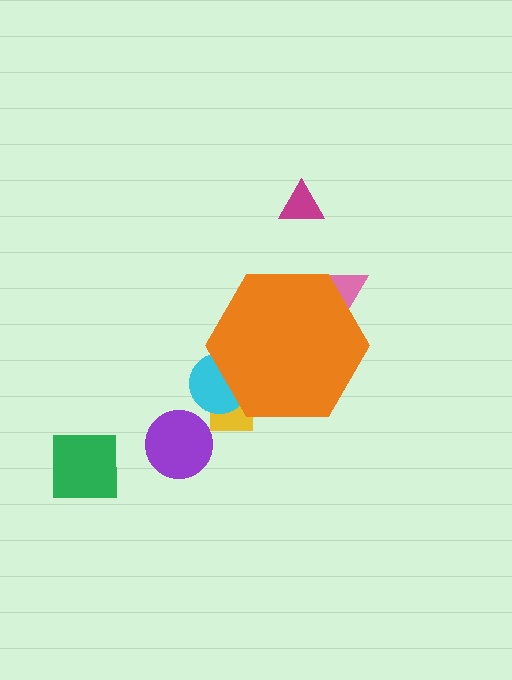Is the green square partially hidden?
No, the green square is fully visible.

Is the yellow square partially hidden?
Yes, the yellow square is partially hidden behind the orange hexagon.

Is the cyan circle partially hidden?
Yes, the cyan circle is partially hidden behind the orange hexagon.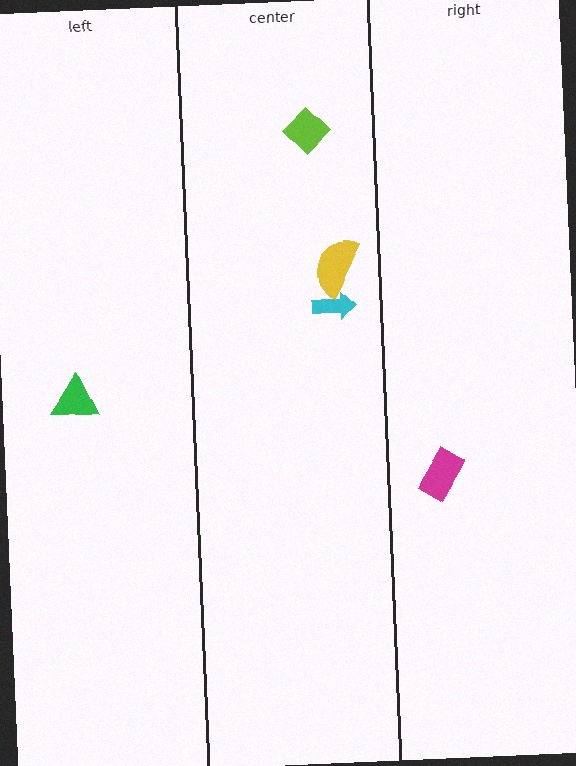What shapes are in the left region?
The green triangle.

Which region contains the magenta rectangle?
The right region.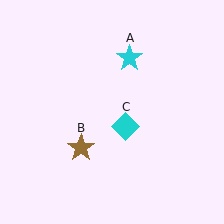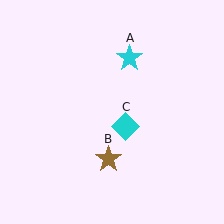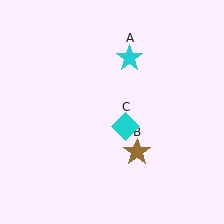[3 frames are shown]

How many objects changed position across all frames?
1 object changed position: brown star (object B).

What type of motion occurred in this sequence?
The brown star (object B) rotated counterclockwise around the center of the scene.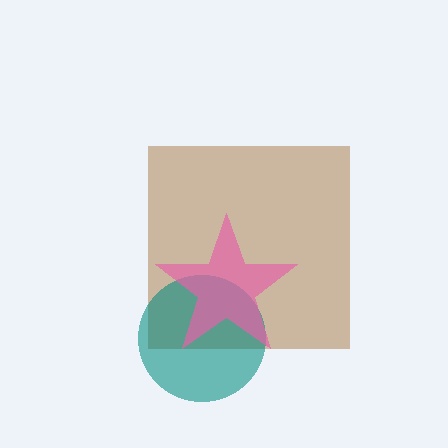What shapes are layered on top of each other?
The layered shapes are: a brown square, a teal circle, a pink star.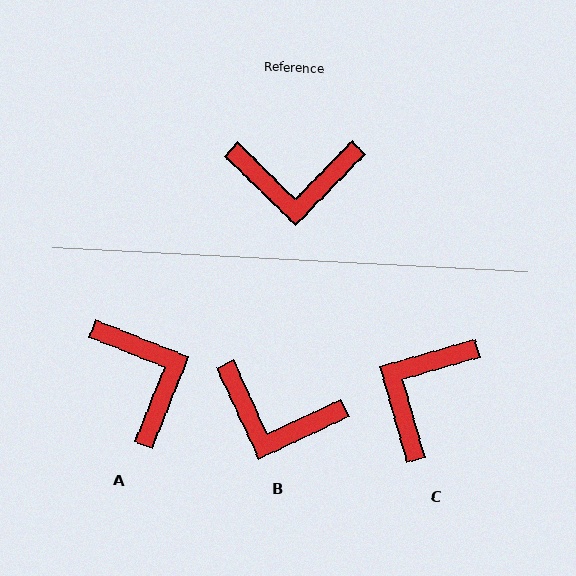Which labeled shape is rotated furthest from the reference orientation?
C, about 119 degrees away.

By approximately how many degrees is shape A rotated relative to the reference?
Approximately 113 degrees counter-clockwise.